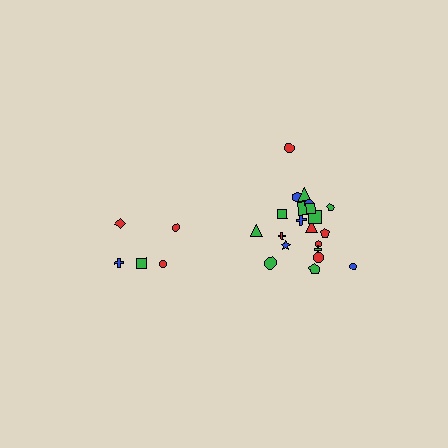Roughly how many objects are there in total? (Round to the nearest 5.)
Roughly 25 objects in total.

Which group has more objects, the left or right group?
The right group.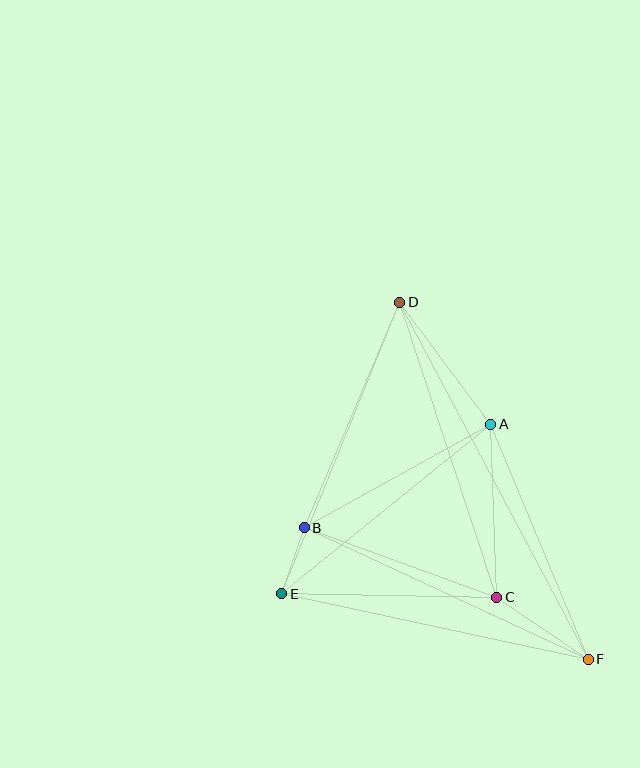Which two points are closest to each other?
Points B and E are closest to each other.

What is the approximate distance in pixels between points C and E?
The distance between C and E is approximately 215 pixels.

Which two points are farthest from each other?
Points D and F are farthest from each other.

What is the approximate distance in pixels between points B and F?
The distance between B and F is approximately 313 pixels.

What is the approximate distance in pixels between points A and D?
The distance between A and D is approximately 152 pixels.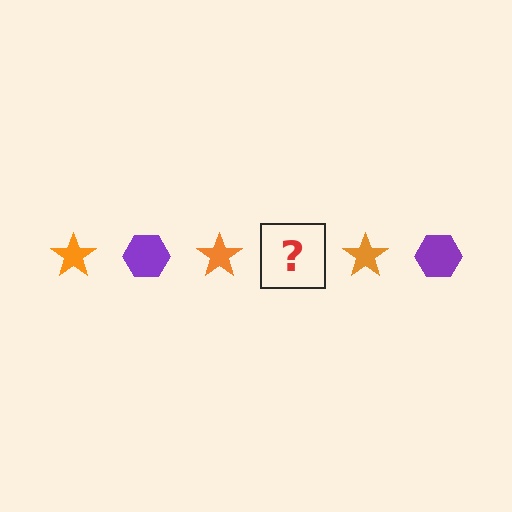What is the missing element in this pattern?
The missing element is a purple hexagon.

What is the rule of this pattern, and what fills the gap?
The rule is that the pattern alternates between orange star and purple hexagon. The gap should be filled with a purple hexagon.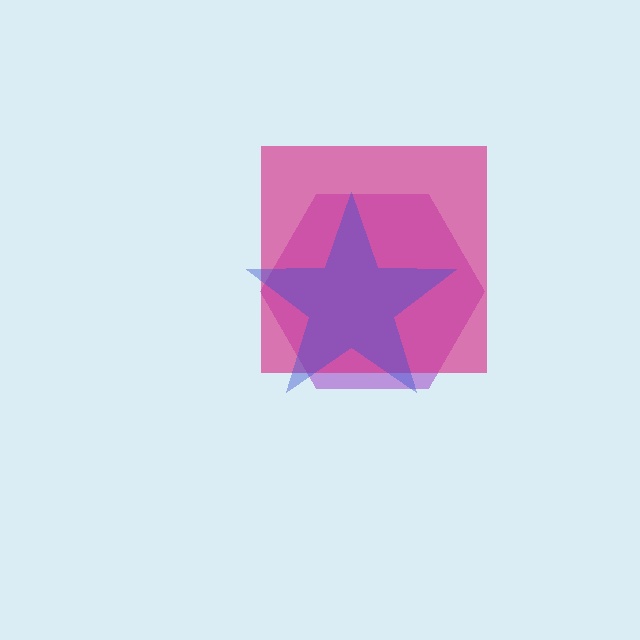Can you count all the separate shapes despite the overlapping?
Yes, there are 3 separate shapes.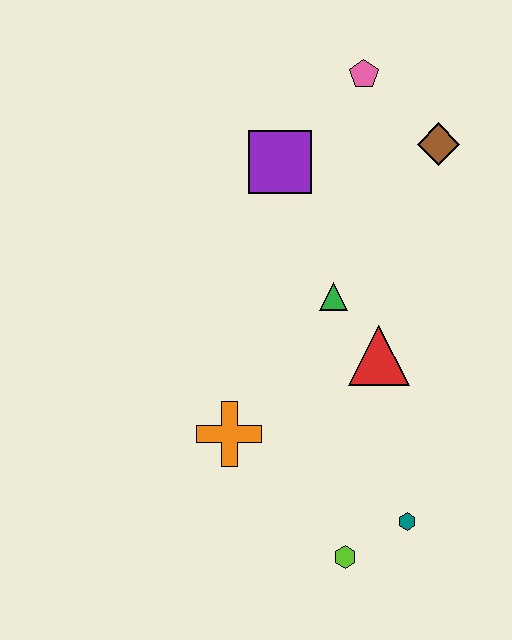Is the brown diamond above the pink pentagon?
No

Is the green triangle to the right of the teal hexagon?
No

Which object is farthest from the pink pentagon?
The lime hexagon is farthest from the pink pentagon.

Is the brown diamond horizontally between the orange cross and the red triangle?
No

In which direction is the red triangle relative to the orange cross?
The red triangle is to the right of the orange cross.